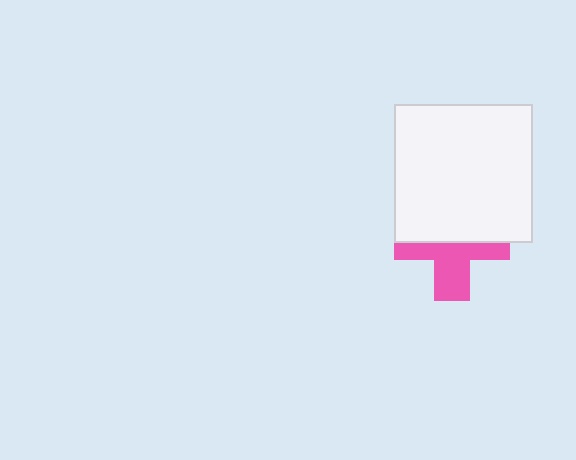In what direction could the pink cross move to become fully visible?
The pink cross could move down. That would shift it out from behind the white square entirely.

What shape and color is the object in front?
The object in front is a white square.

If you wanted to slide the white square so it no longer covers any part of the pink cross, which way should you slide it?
Slide it up — that is the most direct way to separate the two shapes.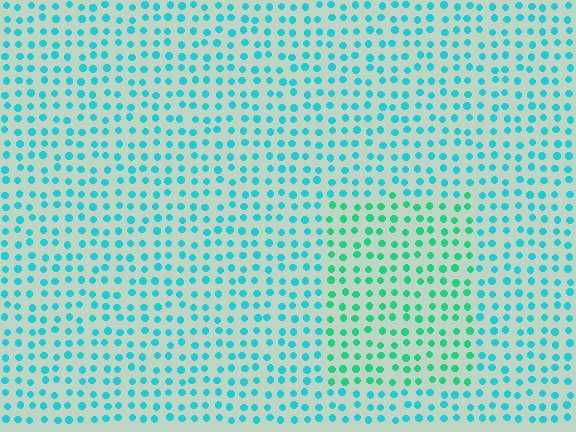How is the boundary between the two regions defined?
The boundary is defined purely by a slight shift in hue (about 31 degrees). Spacing, size, and orientation are identical on both sides.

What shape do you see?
I see a rectangle.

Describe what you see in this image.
The image is filled with small cyan elements in a uniform arrangement. A rectangle-shaped region is visible where the elements are tinted to a slightly different hue, forming a subtle color boundary.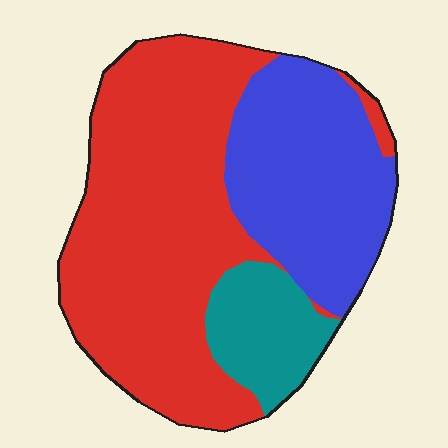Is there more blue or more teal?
Blue.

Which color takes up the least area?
Teal, at roughly 15%.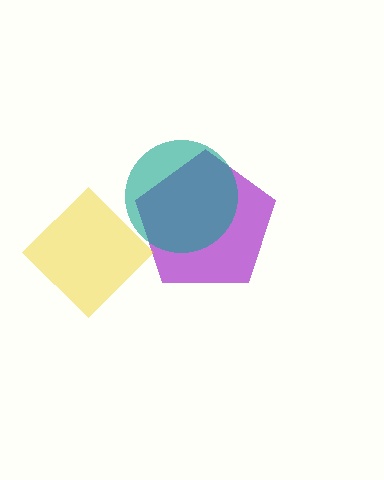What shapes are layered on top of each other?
The layered shapes are: a purple pentagon, a teal circle, a yellow diamond.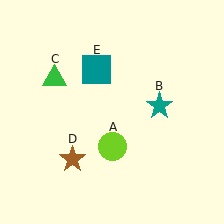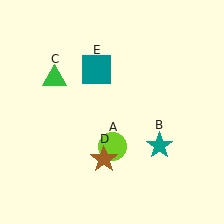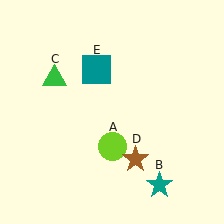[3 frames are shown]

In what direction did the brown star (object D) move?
The brown star (object D) moved right.